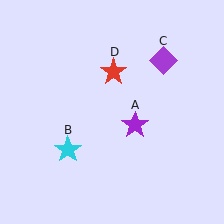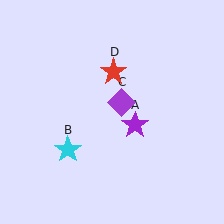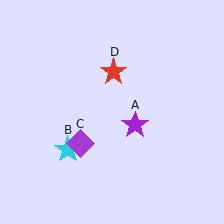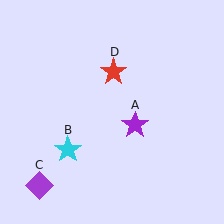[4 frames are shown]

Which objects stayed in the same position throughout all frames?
Purple star (object A) and cyan star (object B) and red star (object D) remained stationary.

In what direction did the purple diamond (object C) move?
The purple diamond (object C) moved down and to the left.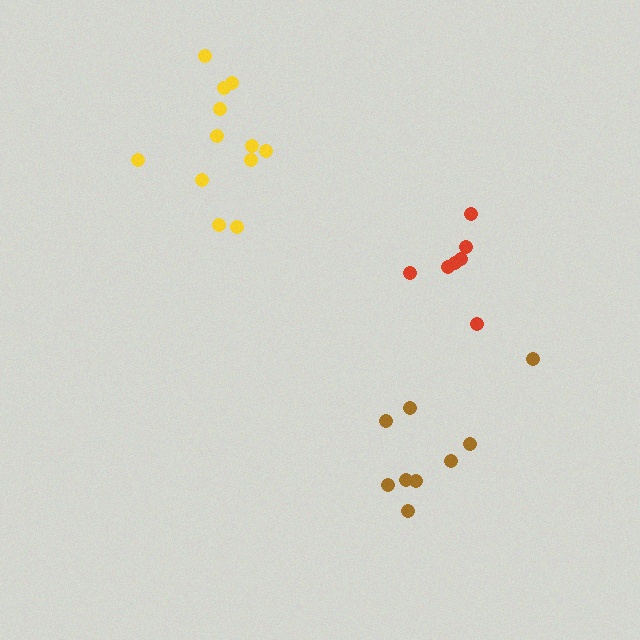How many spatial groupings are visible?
There are 3 spatial groupings.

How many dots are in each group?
Group 1: 9 dots, Group 2: 12 dots, Group 3: 7 dots (28 total).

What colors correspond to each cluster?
The clusters are colored: brown, yellow, red.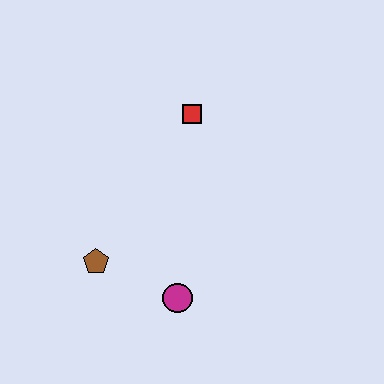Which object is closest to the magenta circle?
The brown pentagon is closest to the magenta circle.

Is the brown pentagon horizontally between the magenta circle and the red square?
No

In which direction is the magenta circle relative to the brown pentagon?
The magenta circle is to the right of the brown pentagon.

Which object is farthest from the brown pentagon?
The red square is farthest from the brown pentagon.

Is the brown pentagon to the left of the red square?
Yes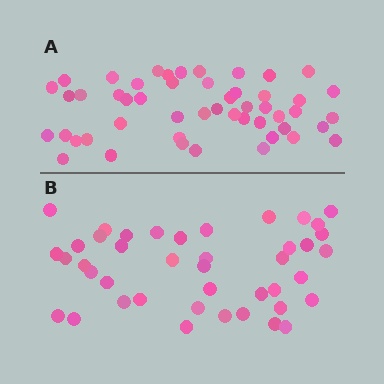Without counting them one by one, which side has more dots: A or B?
Region A (the top region) has more dots.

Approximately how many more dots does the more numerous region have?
Region A has roughly 8 or so more dots than region B.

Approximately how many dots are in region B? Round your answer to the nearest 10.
About 40 dots. (The exact count is 42, which rounds to 40.)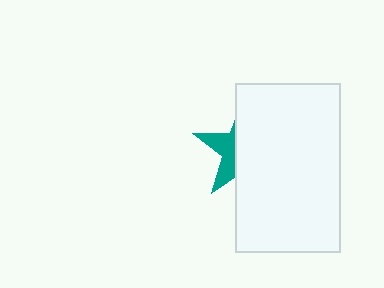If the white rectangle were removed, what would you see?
You would see the complete teal star.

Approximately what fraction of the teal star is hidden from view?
Roughly 65% of the teal star is hidden behind the white rectangle.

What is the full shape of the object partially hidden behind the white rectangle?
The partially hidden object is a teal star.